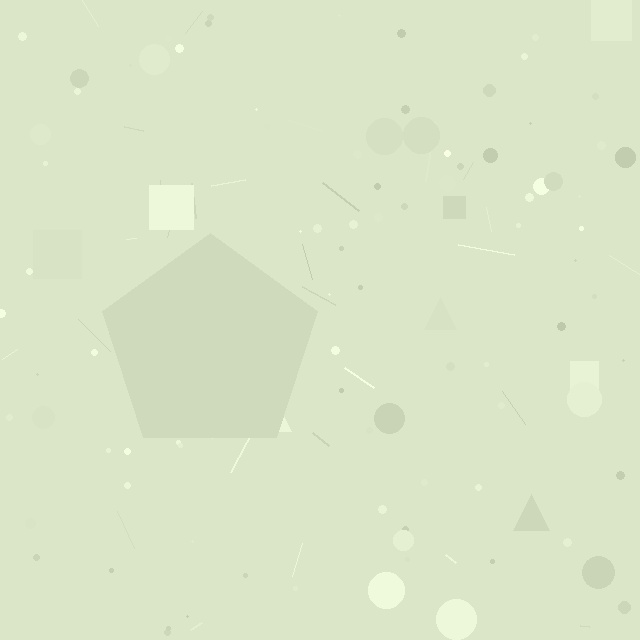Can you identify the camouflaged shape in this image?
The camouflaged shape is a pentagon.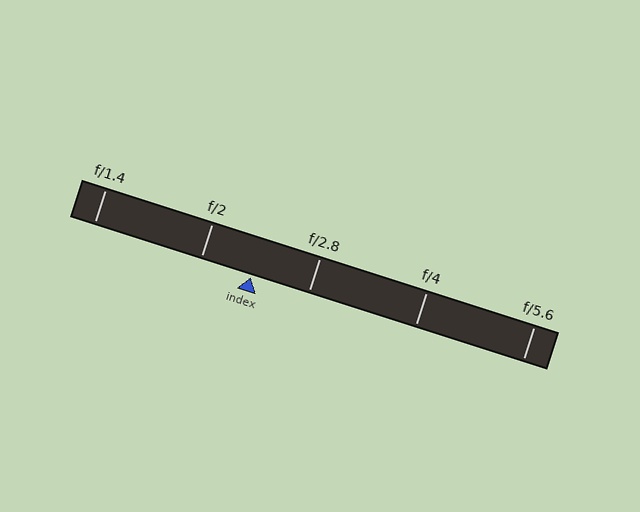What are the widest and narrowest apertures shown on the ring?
The widest aperture shown is f/1.4 and the narrowest is f/5.6.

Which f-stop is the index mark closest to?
The index mark is closest to f/2.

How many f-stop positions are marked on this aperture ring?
There are 5 f-stop positions marked.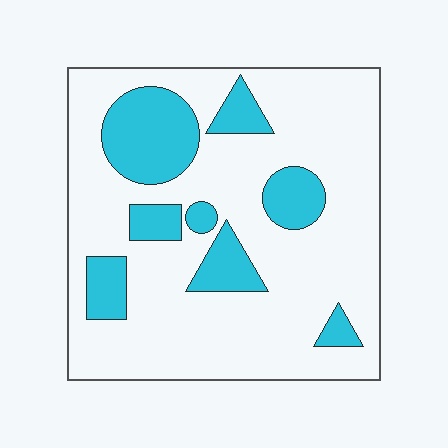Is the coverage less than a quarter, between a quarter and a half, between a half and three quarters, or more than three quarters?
Less than a quarter.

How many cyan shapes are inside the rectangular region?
8.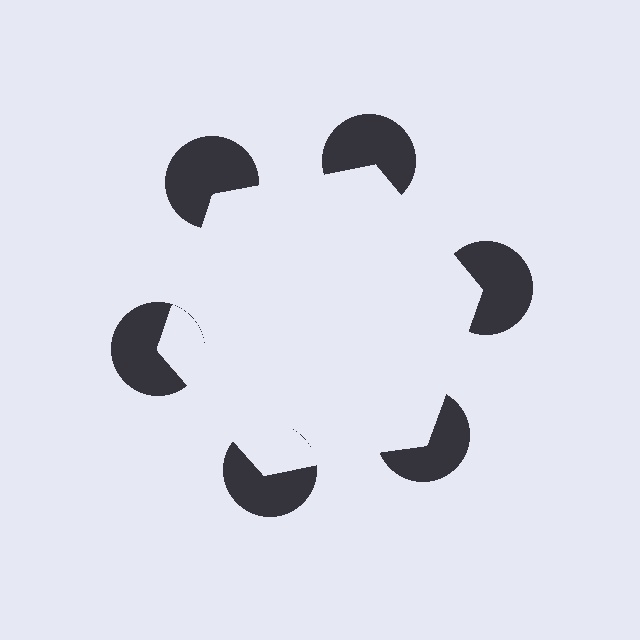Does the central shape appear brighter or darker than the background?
It typically appears slightly brighter than the background, even though no actual brightness change is drawn.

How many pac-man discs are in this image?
There are 6 — one at each vertex of the illusory hexagon.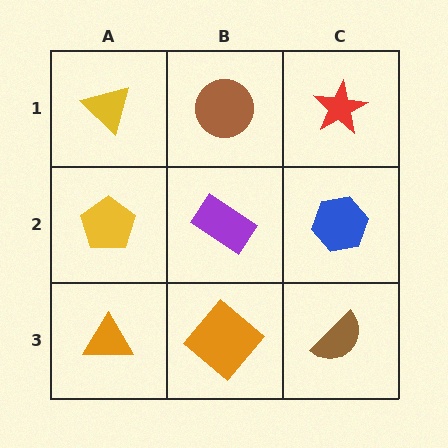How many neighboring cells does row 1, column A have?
2.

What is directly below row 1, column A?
A yellow pentagon.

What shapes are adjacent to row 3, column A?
A yellow pentagon (row 2, column A), an orange diamond (row 3, column B).